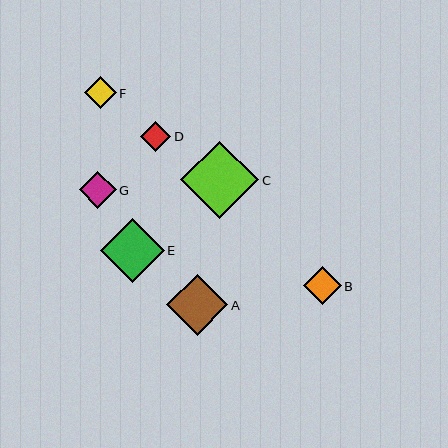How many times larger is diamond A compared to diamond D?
Diamond A is approximately 2.0 times the size of diamond D.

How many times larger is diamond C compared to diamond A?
Diamond C is approximately 1.3 times the size of diamond A.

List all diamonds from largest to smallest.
From largest to smallest: C, E, A, B, G, F, D.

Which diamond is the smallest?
Diamond D is the smallest with a size of approximately 30 pixels.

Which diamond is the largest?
Diamond C is the largest with a size of approximately 78 pixels.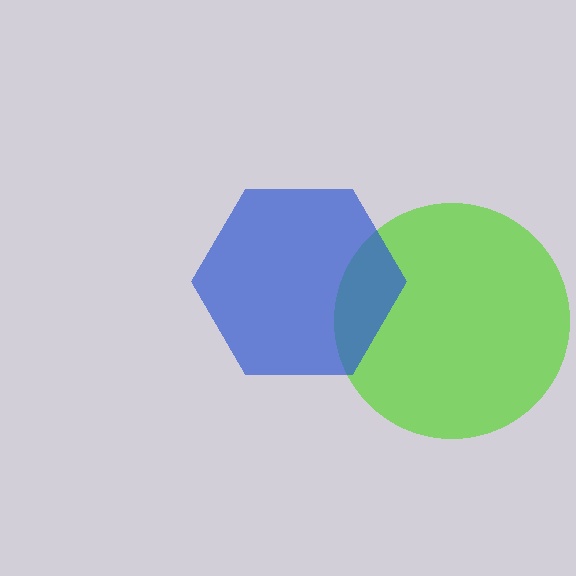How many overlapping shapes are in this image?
There are 2 overlapping shapes in the image.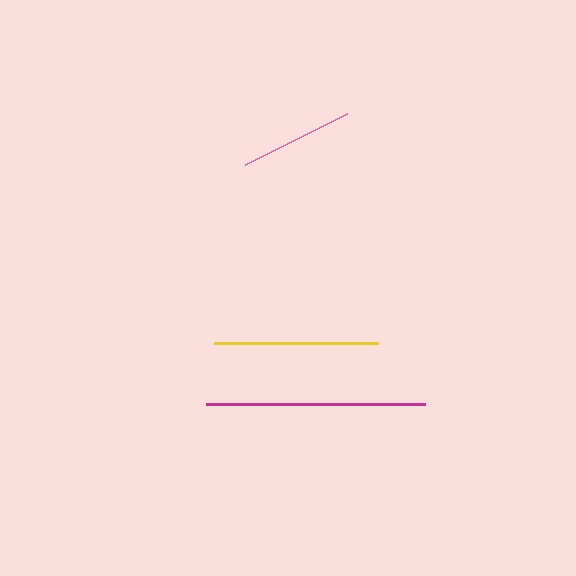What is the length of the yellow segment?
The yellow segment is approximately 164 pixels long.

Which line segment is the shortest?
The pink line is the shortest at approximately 114 pixels.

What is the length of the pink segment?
The pink segment is approximately 114 pixels long.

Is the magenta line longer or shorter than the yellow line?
The magenta line is longer than the yellow line.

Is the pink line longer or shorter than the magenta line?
The magenta line is longer than the pink line.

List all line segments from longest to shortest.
From longest to shortest: magenta, yellow, pink.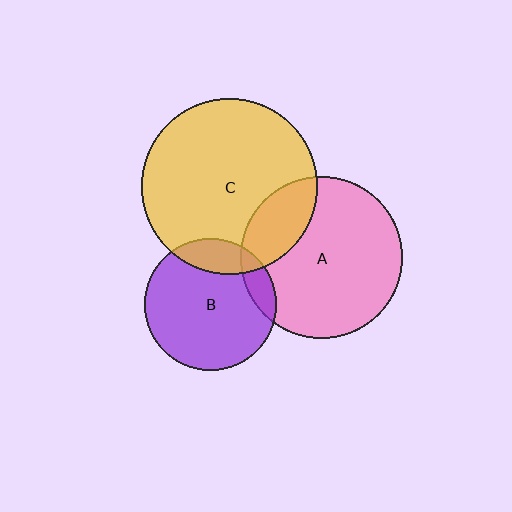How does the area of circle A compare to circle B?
Approximately 1.5 times.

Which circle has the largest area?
Circle C (yellow).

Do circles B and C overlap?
Yes.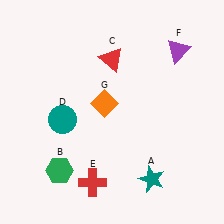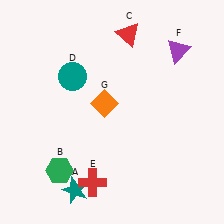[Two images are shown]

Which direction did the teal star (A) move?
The teal star (A) moved left.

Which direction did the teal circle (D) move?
The teal circle (D) moved up.